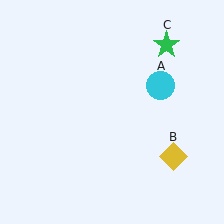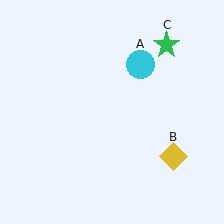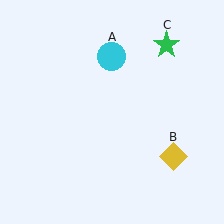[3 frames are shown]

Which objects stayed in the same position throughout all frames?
Yellow diamond (object B) and green star (object C) remained stationary.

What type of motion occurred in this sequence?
The cyan circle (object A) rotated counterclockwise around the center of the scene.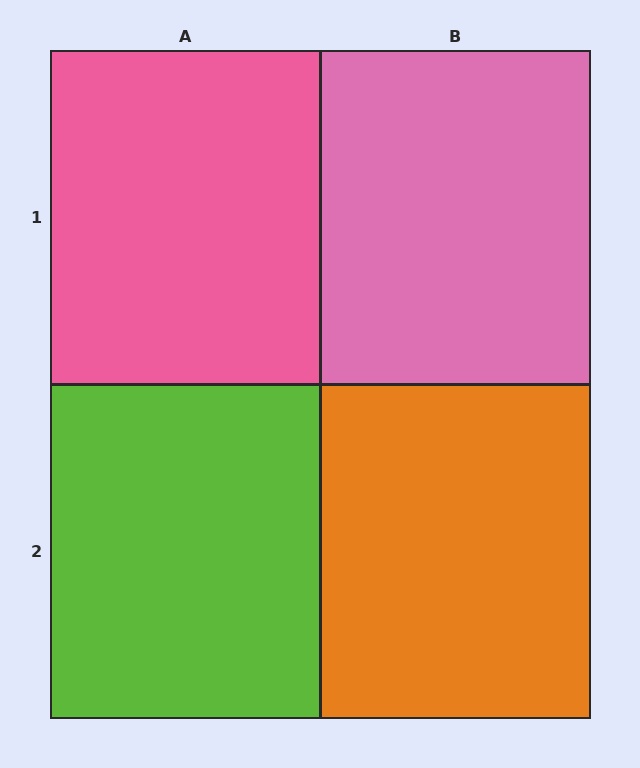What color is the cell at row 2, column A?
Lime.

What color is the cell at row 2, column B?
Orange.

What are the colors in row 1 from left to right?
Pink, pink.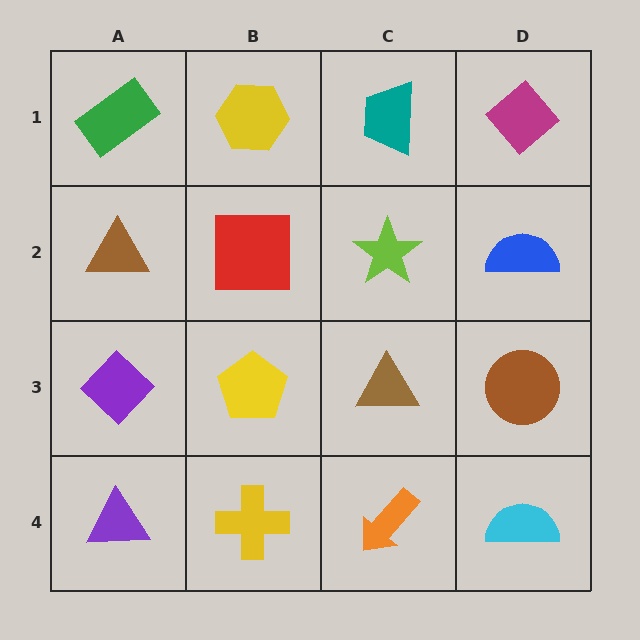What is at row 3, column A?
A purple diamond.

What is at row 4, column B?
A yellow cross.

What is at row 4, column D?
A cyan semicircle.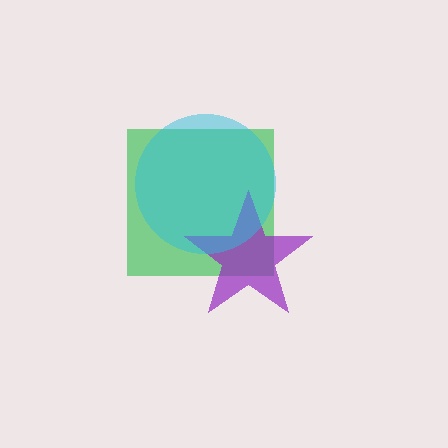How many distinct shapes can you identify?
There are 3 distinct shapes: a green square, a purple star, a cyan circle.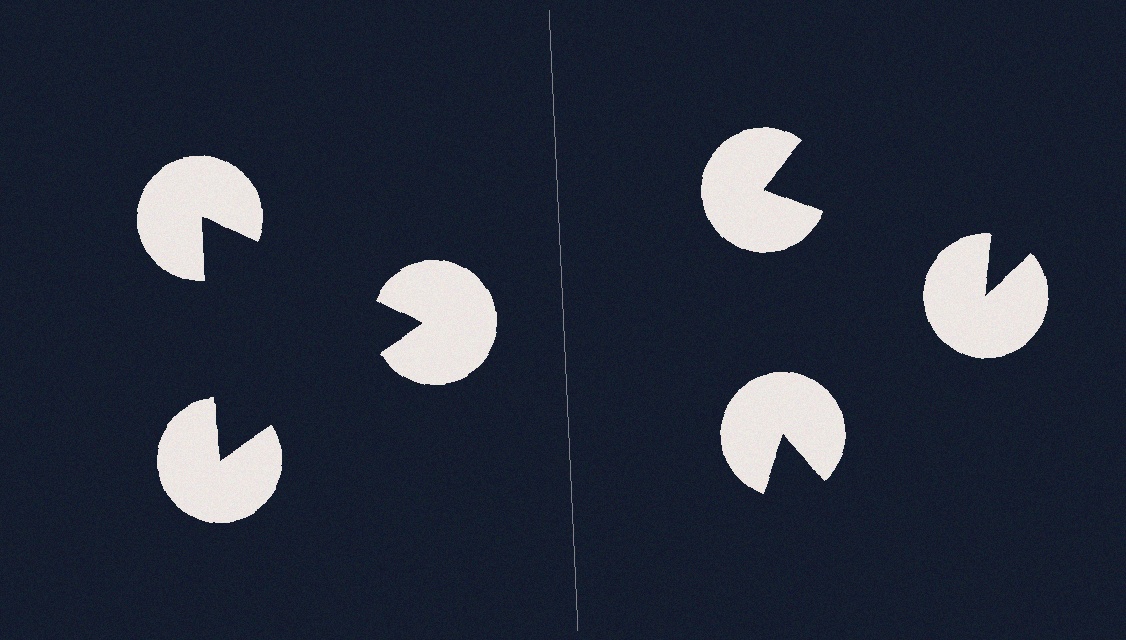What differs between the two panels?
The pac-man discs are positioned identically on both sides; only the wedge orientations differ. On the left they align to a triangle; on the right they are misaligned.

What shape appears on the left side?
An illusory triangle.